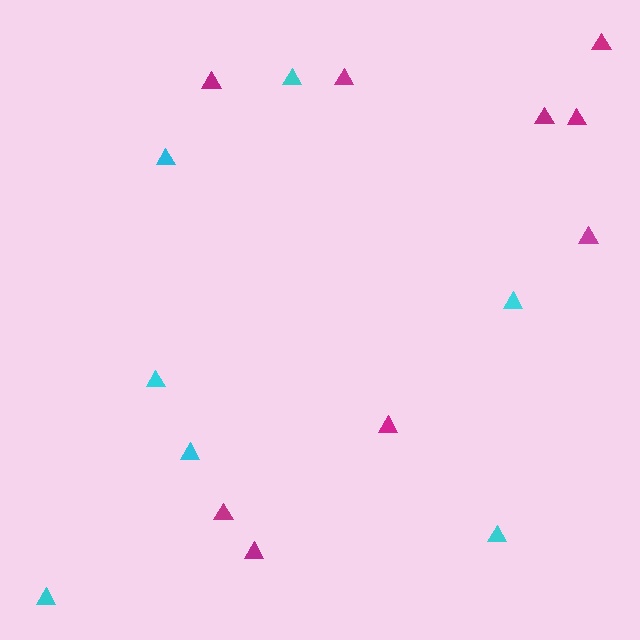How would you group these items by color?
There are 2 groups: one group of magenta triangles (9) and one group of cyan triangles (7).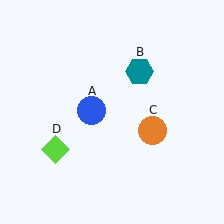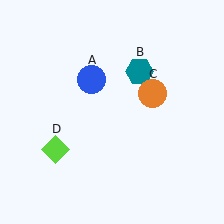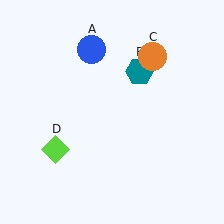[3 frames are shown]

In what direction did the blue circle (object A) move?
The blue circle (object A) moved up.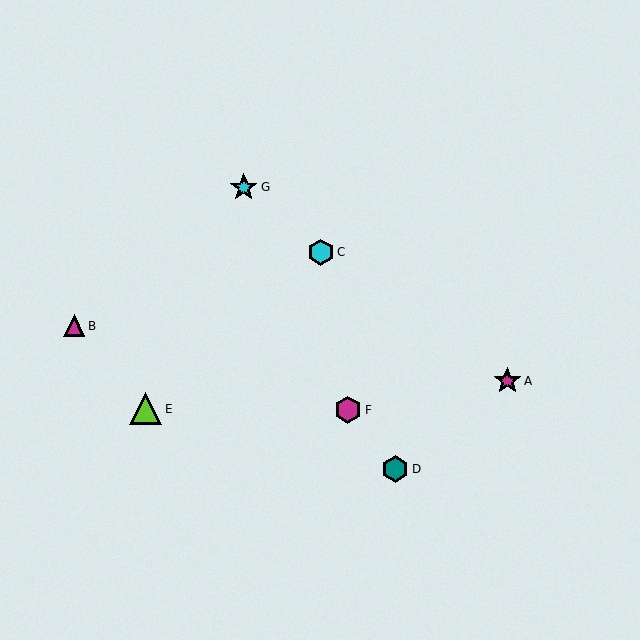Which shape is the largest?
The lime triangle (labeled E) is the largest.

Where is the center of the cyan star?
The center of the cyan star is at (244, 187).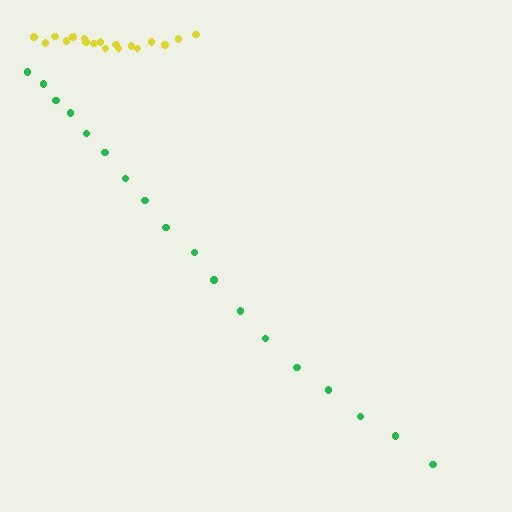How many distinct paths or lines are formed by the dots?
There are 2 distinct paths.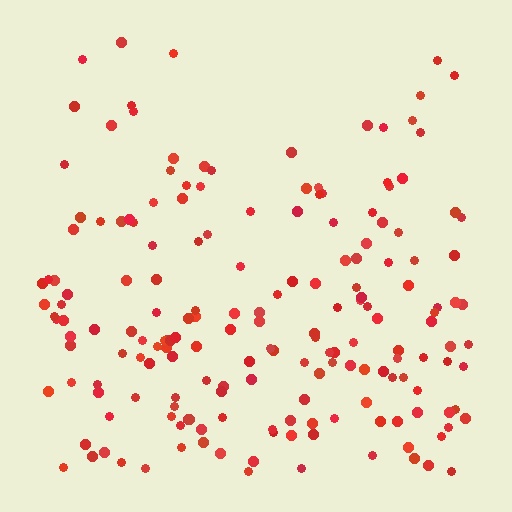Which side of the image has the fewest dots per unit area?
The top.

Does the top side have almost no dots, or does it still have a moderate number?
Still a moderate number, just noticeably fewer than the bottom.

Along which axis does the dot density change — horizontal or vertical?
Vertical.